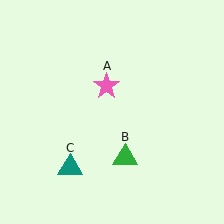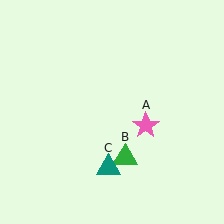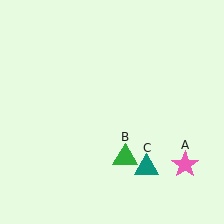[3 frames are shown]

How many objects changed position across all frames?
2 objects changed position: pink star (object A), teal triangle (object C).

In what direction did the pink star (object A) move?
The pink star (object A) moved down and to the right.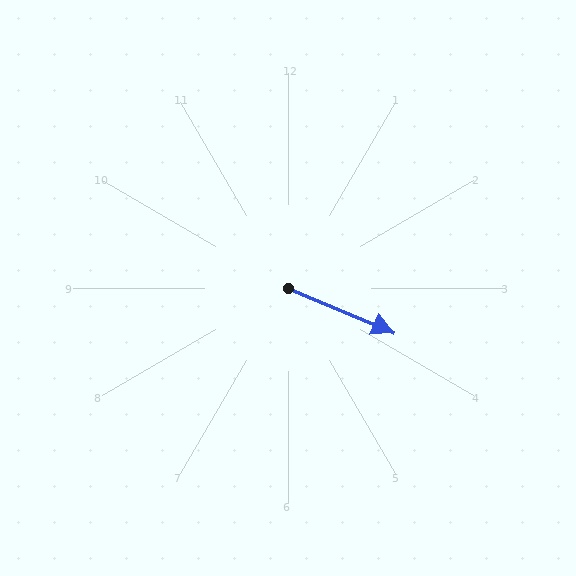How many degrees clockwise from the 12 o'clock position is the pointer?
Approximately 113 degrees.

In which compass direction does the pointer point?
Southeast.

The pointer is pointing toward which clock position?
Roughly 4 o'clock.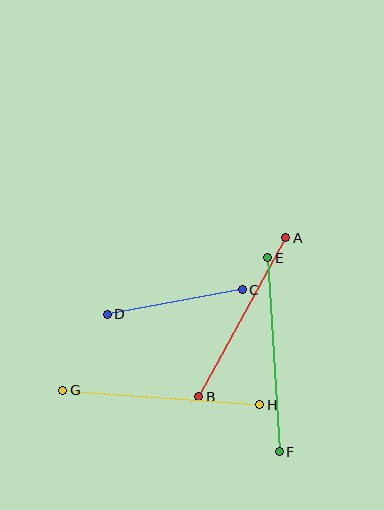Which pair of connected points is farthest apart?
Points G and H are farthest apart.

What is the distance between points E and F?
The distance is approximately 194 pixels.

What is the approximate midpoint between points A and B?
The midpoint is at approximately (242, 317) pixels.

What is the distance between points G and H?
The distance is approximately 198 pixels.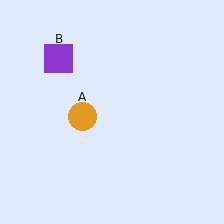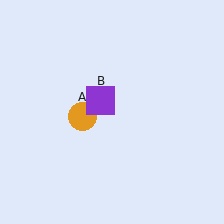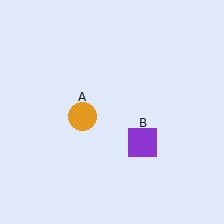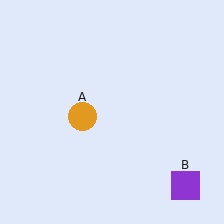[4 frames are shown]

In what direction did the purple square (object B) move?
The purple square (object B) moved down and to the right.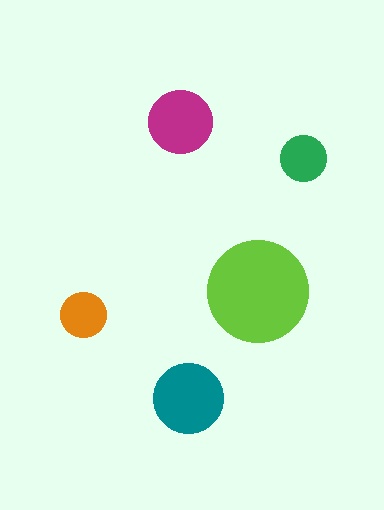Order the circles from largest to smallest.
the lime one, the teal one, the magenta one, the green one, the orange one.